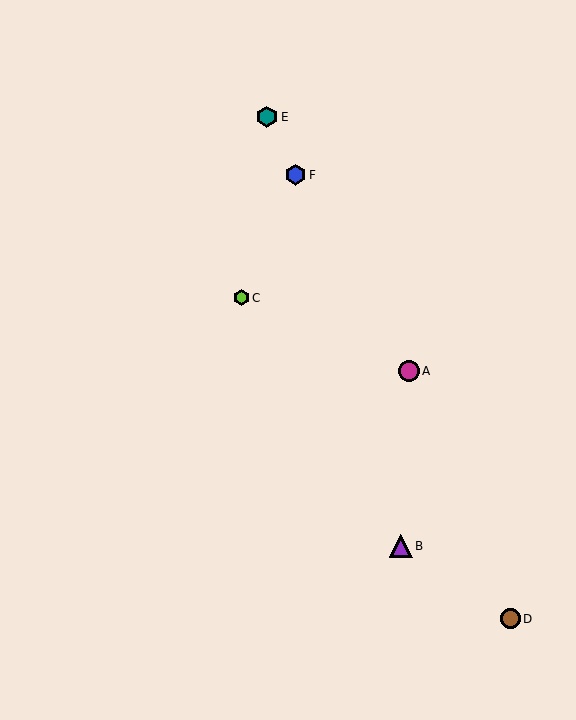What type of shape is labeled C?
Shape C is a lime hexagon.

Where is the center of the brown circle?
The center of the brown circle is at (510, 619).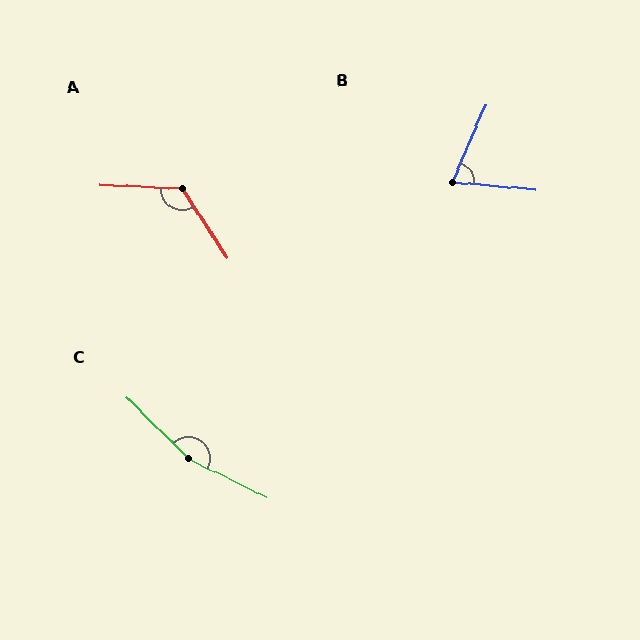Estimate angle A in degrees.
Approximately 125 degrees.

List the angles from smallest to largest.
B (71°), A (125°), C (162°).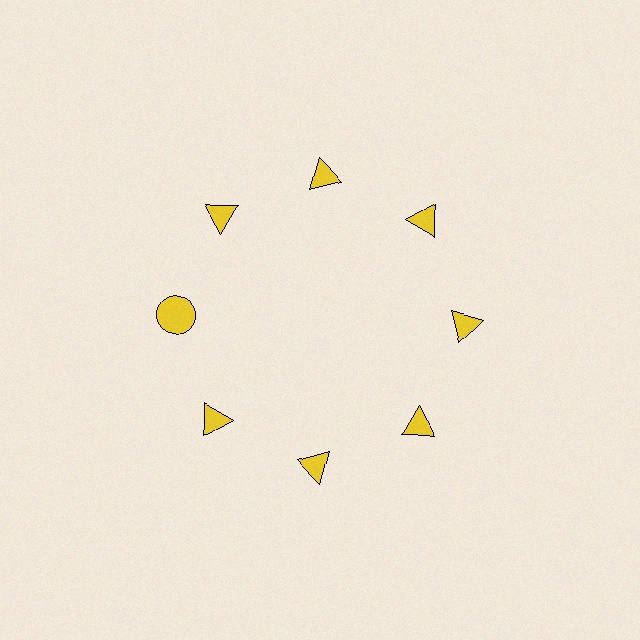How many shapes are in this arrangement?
There are 8 shapes arranged in a ring pattern.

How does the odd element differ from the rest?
It has a different shape: circle instead of triangle.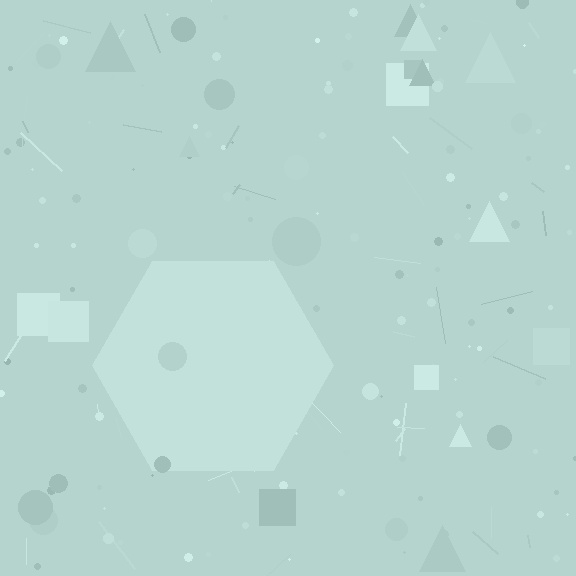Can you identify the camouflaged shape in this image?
The camouflaged shape is a hexagon.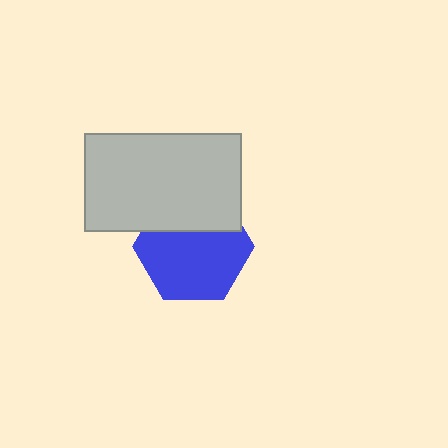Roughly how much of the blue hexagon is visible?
Most of it is visible (roughly 68%).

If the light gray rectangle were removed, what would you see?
You would see the complete blue hexagon.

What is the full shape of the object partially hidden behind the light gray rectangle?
The partially hidden object is a blue hexagon.